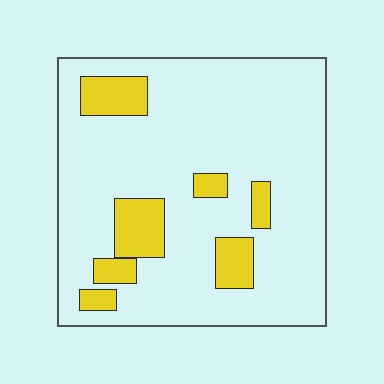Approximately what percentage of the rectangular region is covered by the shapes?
Approximately 15%.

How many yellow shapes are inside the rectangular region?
7.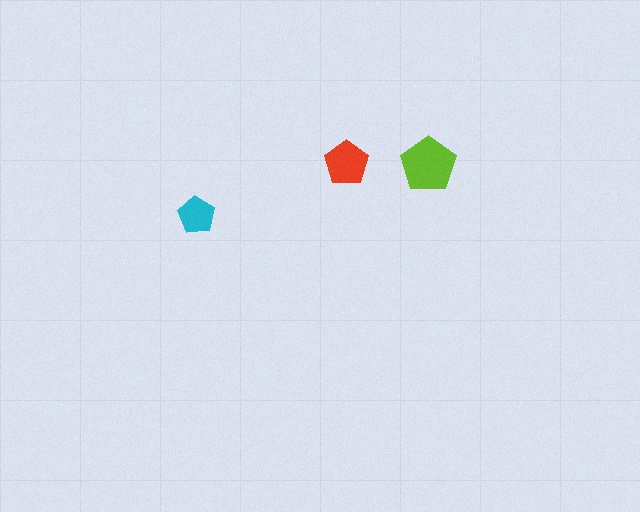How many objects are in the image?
There are 3 objects in the image.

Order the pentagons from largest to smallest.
the lime one, the red one, the cyan one.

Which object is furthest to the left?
The cyan pentagon is leftmost.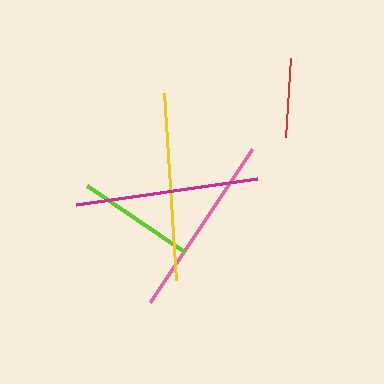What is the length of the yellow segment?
The yellow segment is approximately 187 pixels long.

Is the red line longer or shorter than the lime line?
The lime line is longer than the red line.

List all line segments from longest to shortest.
From longest to shortest: yellow, pink, magenta, lime, red.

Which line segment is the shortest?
The red line is the shortest at approximately 79 pixels.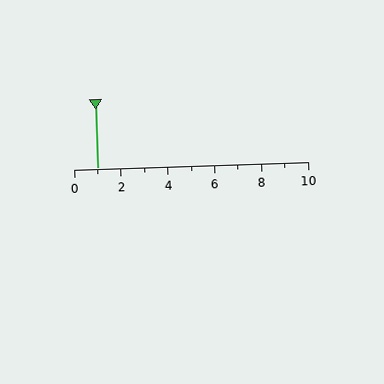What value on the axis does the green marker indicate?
The marker indicates approximately 1.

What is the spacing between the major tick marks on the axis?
The major ticks are spaced 2 apart.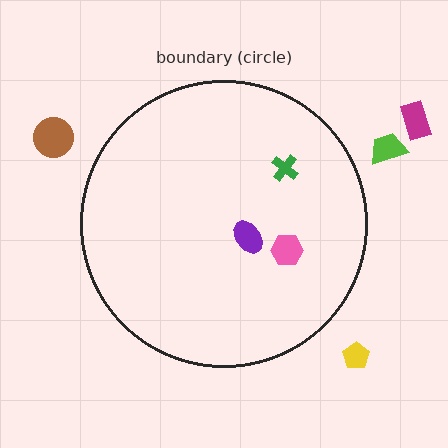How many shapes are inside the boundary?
3 inside, 4 outside.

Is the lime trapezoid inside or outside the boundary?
Outside.